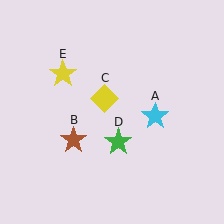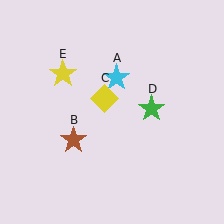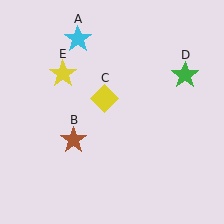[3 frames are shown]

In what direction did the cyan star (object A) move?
The cyan star (object A) moved up and to the left.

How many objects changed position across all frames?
2 objects changed position: cyan star (object A), green star (object D).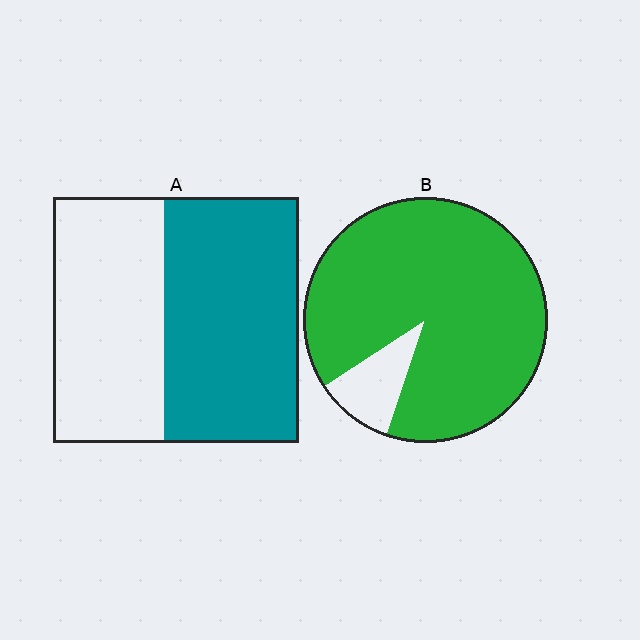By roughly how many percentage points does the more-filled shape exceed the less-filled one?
By roughly 35 percentage points (B over A).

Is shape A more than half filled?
Yes.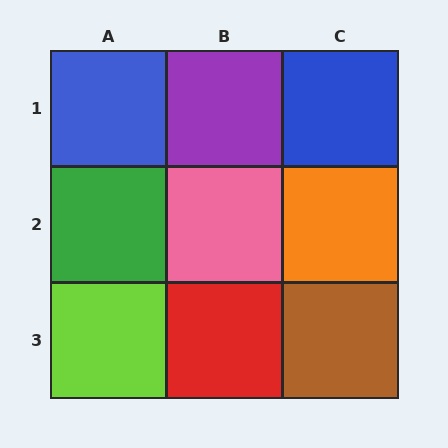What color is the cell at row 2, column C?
Orange.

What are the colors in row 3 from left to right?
Lime, red, brown.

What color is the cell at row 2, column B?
Pink.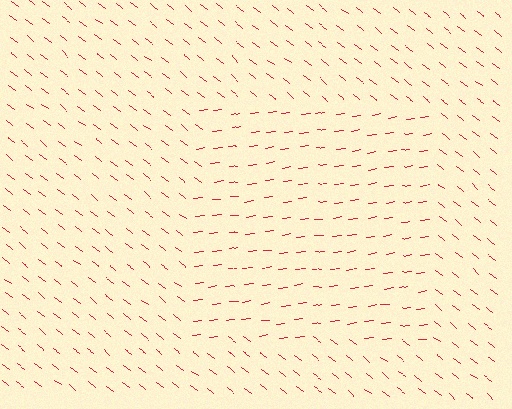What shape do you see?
I see a rectangle.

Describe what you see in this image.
The image is filled with small red line segments. A rectangle region in the image has lines oriented differently from the surrounding lines, creating a visible texture boundary.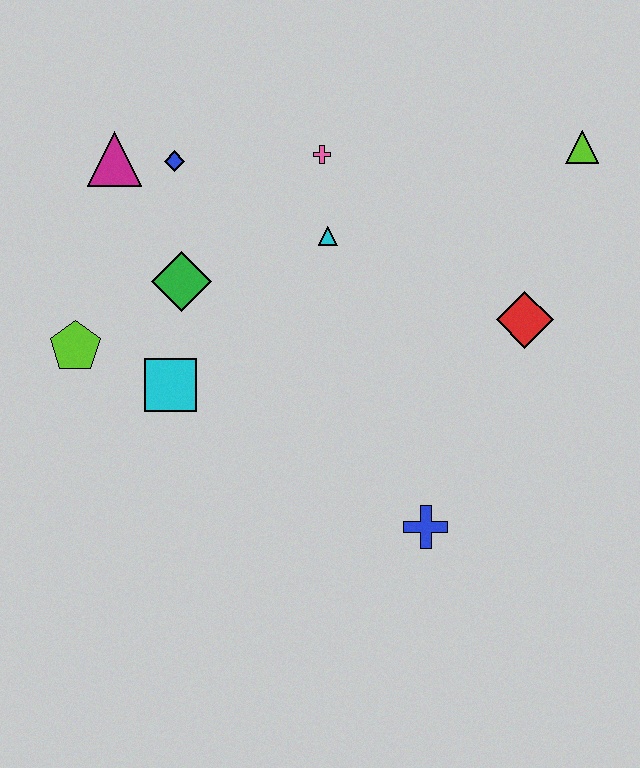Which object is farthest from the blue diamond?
The blue cross is farthest from the blue diamond.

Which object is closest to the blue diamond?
The magenta triangle is closest to the blue diamond.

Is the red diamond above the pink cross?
No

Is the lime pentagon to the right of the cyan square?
No